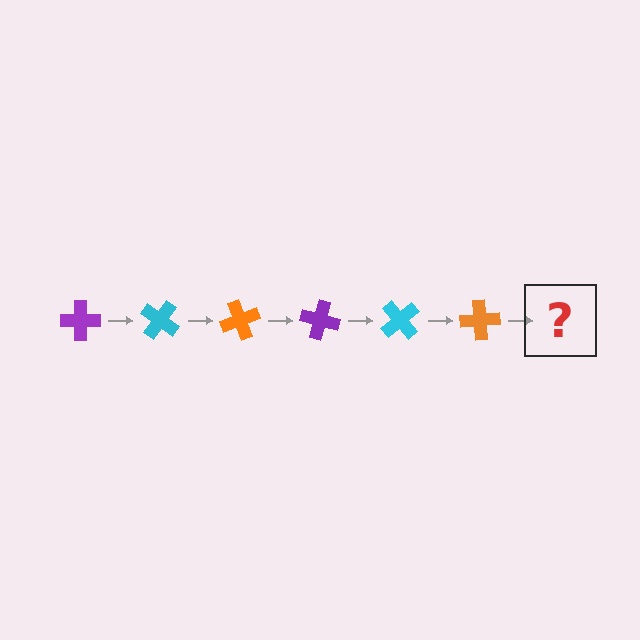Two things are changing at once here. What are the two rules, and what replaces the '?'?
The two rules are that it rotates 35 degrees each step and the color cycles through purple, cyan, and orange. The '?' should be a purple cross, rotated 210 degrees from the start.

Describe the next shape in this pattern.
It should be a purple cross, rotated 210 degrees from the start.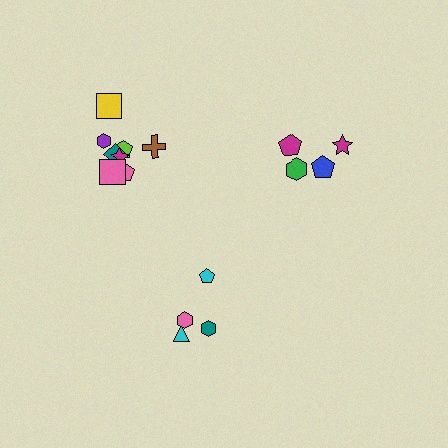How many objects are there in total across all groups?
There are 16 objects.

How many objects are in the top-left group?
There are 8 objects.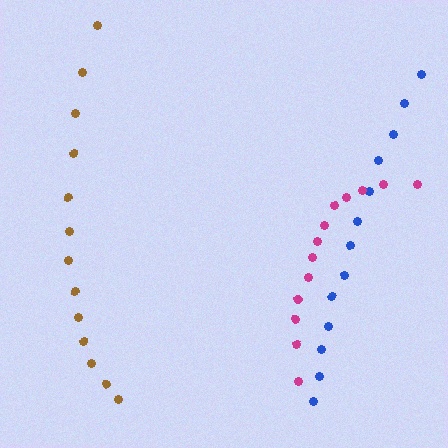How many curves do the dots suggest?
There are 3 distinct paths.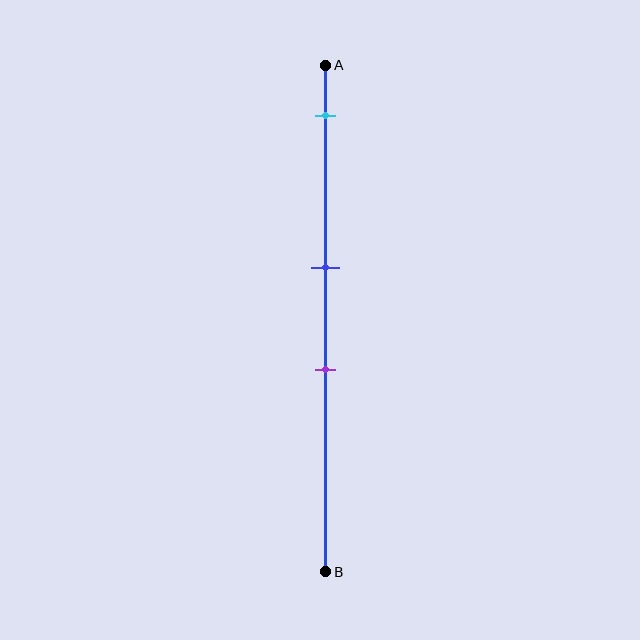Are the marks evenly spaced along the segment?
No, the marks are not evenly spaced.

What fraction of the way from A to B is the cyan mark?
The cyan mark is approximately 10% (0.1) of the way from A to B.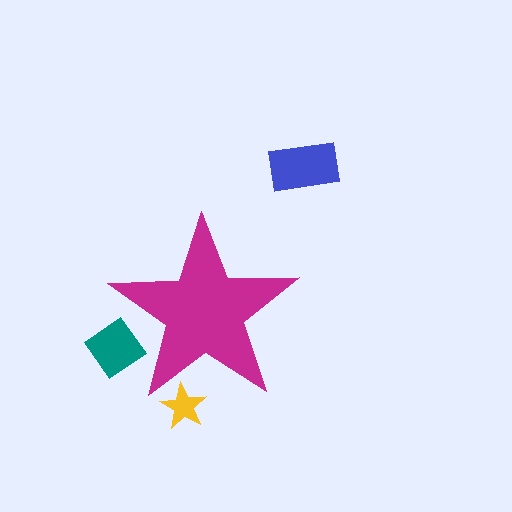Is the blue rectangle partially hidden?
No, the blue rectangle is fully visible.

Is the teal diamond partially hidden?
Yes, the teal diamond is partially hidden behind the magenta star.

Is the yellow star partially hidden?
Yes, the yellow star is partially hidden behind the magenta star.